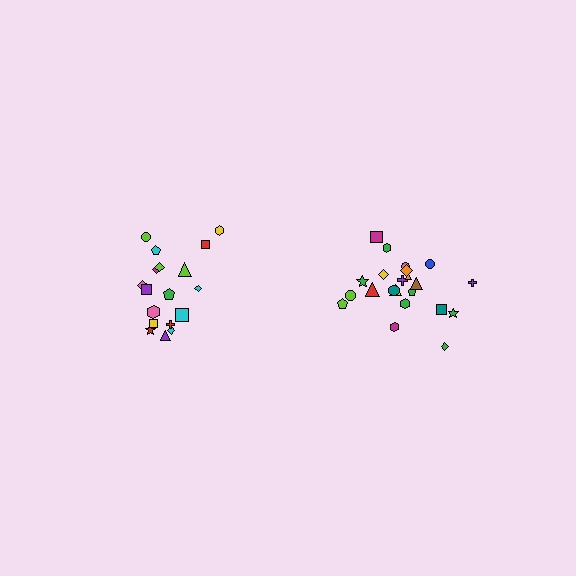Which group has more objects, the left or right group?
The right group.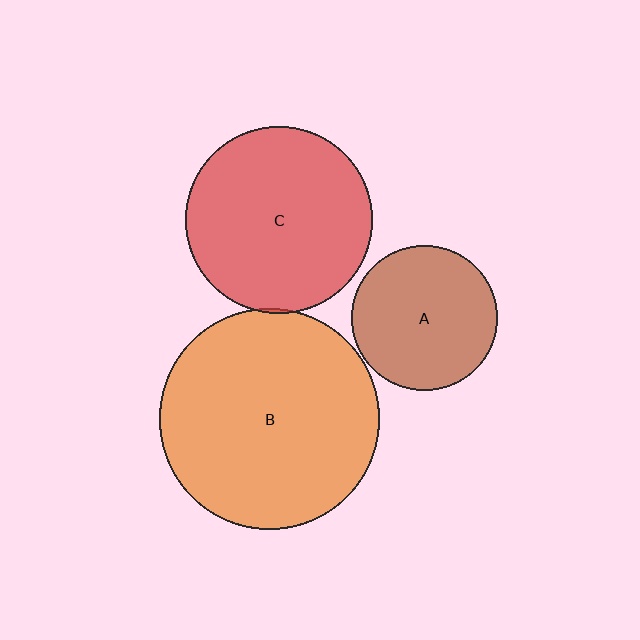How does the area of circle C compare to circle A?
Approximately 1.7 times.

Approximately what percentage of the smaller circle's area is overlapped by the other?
Approximately 5%.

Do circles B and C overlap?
Yes.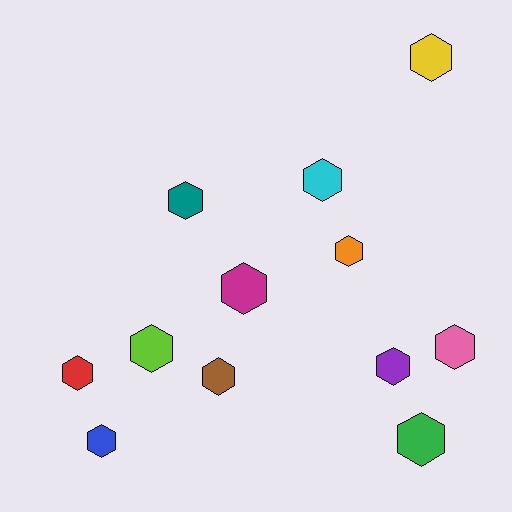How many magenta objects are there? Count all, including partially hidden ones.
There is 1 magenta object.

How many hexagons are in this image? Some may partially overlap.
There are 12 hexagons.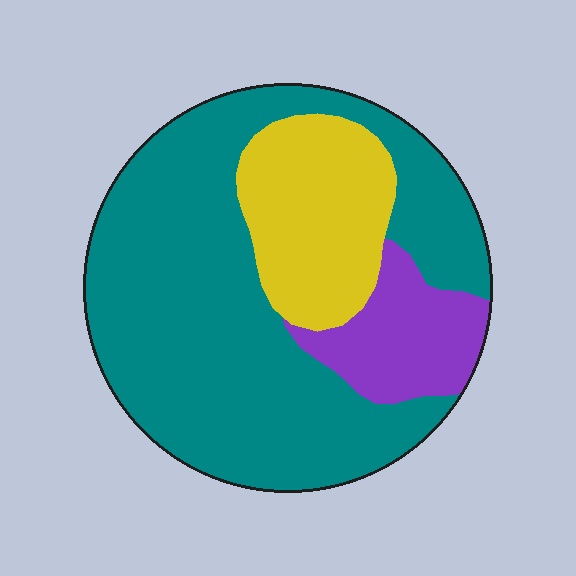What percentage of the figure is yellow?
Yellow covers around 20% of the figure.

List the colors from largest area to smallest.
From largest to smallest: teal, yellow, purple.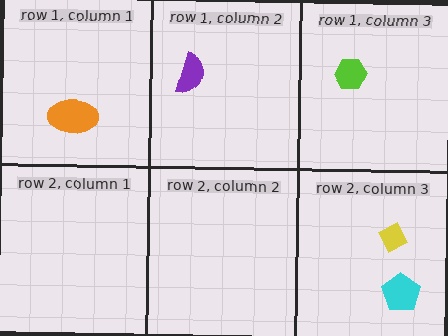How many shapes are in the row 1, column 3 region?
1.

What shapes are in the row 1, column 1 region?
The orange ellipse.